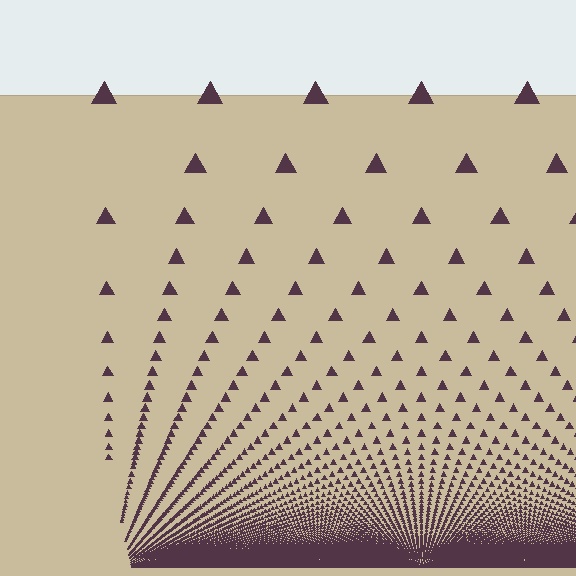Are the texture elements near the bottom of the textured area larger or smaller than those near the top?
Smaller. The gradient is inverted — elements near the bottom are smaller and denser.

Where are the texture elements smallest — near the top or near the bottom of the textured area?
Near the bottom.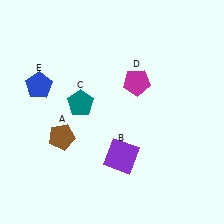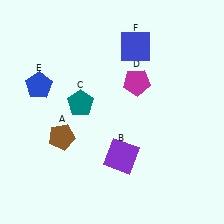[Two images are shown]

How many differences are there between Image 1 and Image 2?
There is 1 difference between the two images.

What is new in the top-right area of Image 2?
A blue square (F) was added in the top-right area of Image 2.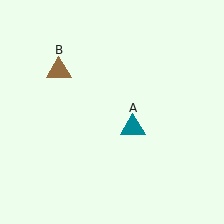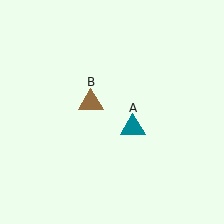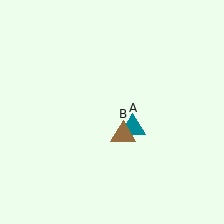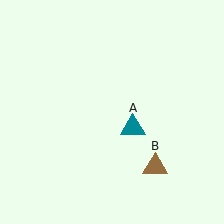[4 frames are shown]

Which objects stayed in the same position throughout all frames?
Teal triangle (object A) remained stationary.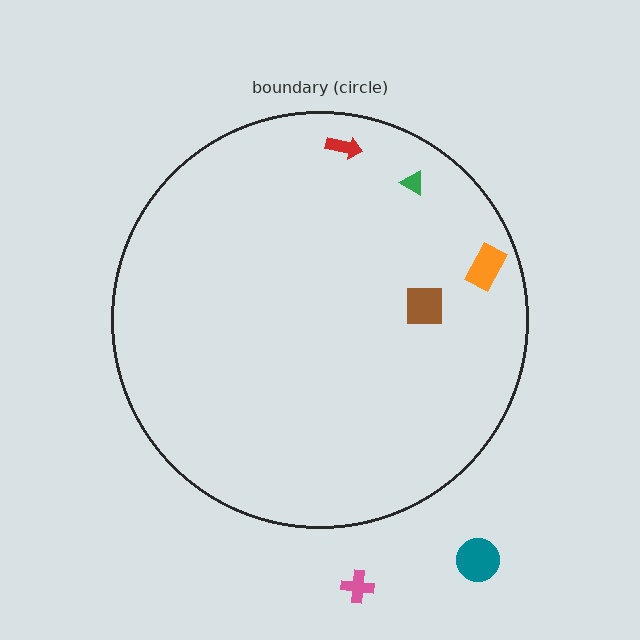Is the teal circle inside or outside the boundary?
Outside.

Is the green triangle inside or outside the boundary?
Inside.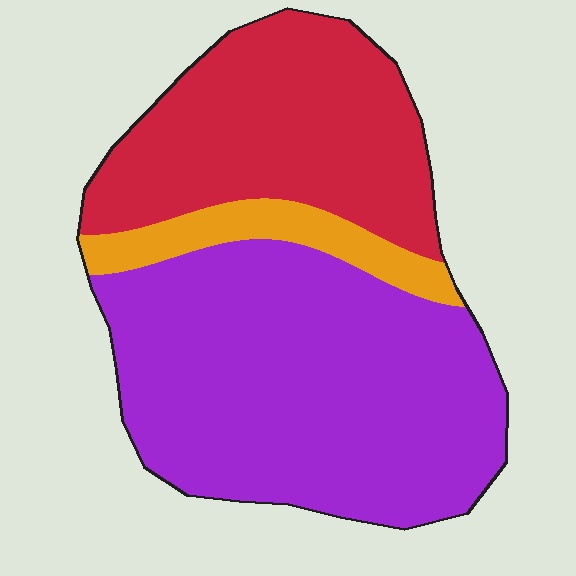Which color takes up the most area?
Purple, at roughly 55%.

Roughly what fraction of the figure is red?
Red takes up between a quarter and a half of the figure.